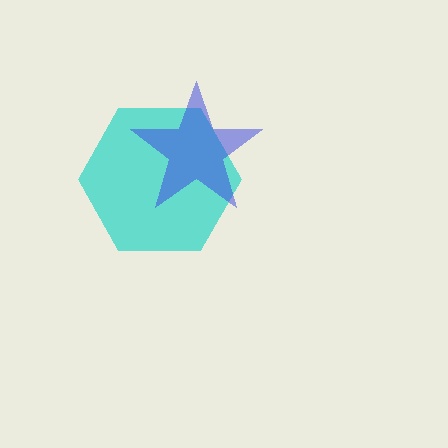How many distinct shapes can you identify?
There are 2 distinct shapes: a cyan hexagon, a blue star.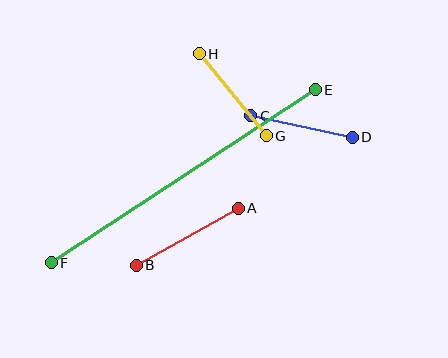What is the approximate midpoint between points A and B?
The midpoint is at approximately (187, 237) pixels.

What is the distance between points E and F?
The distance is approximately 316 pixels.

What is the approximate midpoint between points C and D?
The midpoint is at approximately (302, 126) pixels.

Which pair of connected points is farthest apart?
Points E and F are farthest apart.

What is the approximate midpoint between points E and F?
The midpoint is at approximately (183, 176) pixels.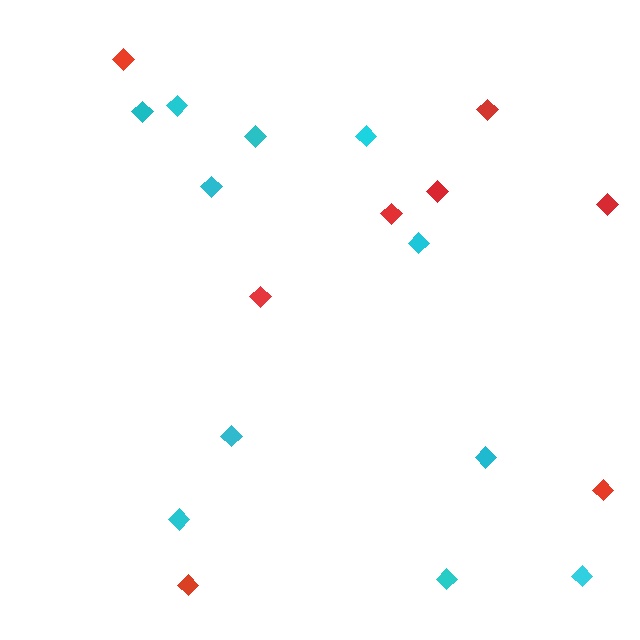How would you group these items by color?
There are 2 groups: one group of red diamonds (8) and one group of cyan diamonds (11).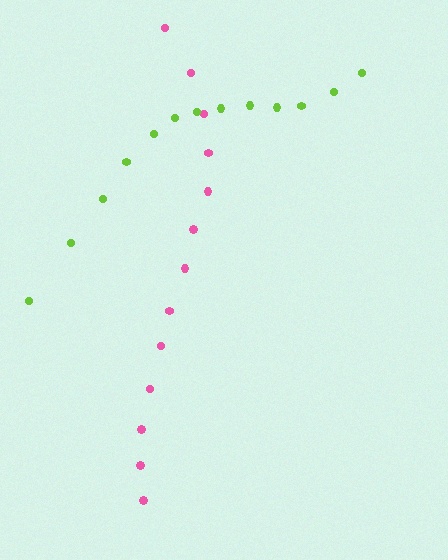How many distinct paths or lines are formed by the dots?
There are 2 distinct paths.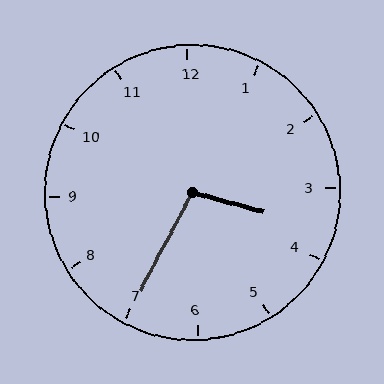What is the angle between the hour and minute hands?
Approximately 102 degrees.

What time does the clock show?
3:35.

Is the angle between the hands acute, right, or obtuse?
It is obtuse.